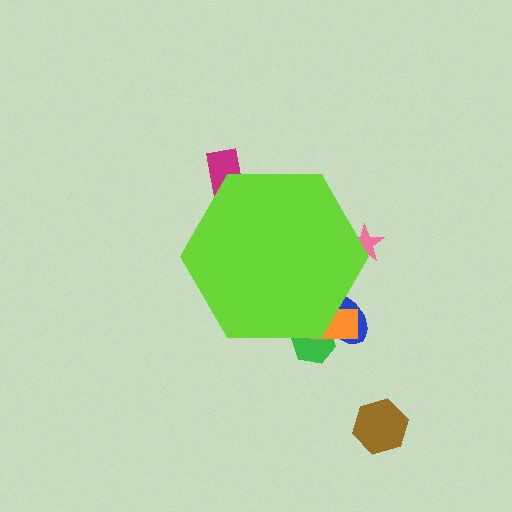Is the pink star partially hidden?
Yes, the pink star is partially hidden behind the lime hexagon.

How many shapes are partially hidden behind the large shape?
5 shapes are partially hidden.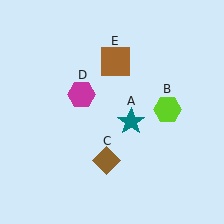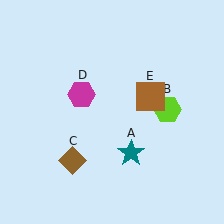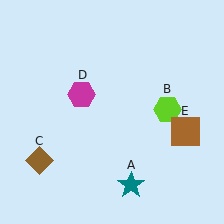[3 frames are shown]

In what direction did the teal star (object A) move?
The teal star (object A) moved down.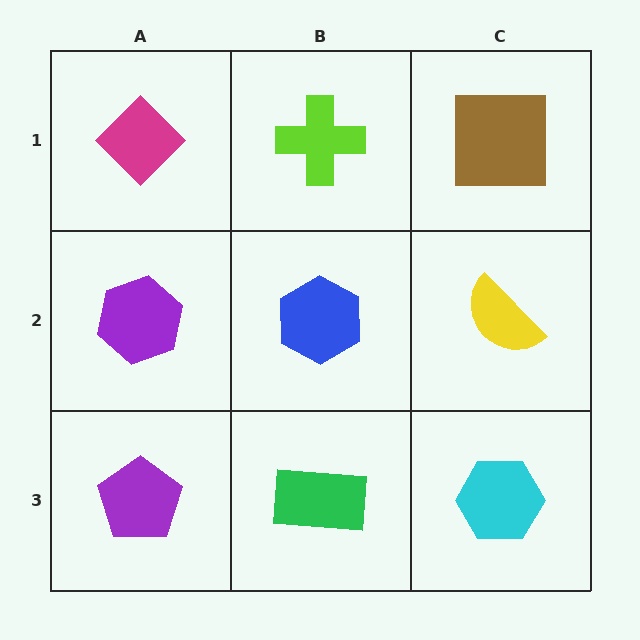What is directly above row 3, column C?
A yellow semicircle.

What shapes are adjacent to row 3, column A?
A purple hexagon (row 2, column A), a green rectangle (row 3, column B).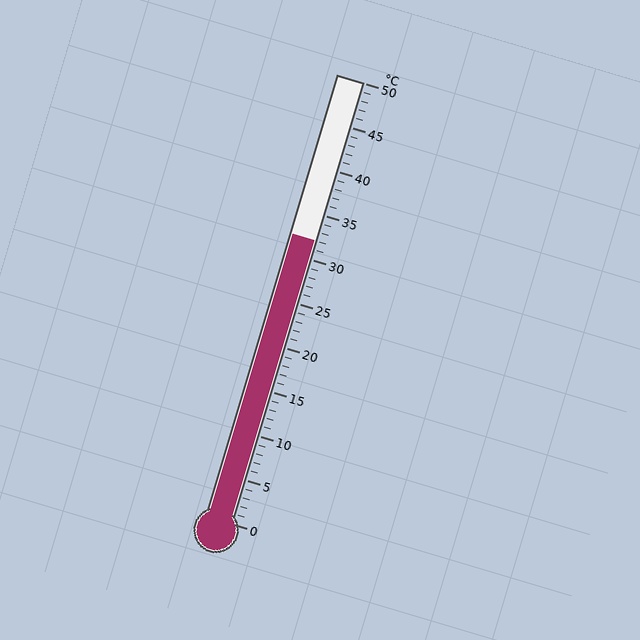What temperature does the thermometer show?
The thermometer shows approximately 32°C.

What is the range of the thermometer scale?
The thermometer scale ranges from 0°C to 50°C.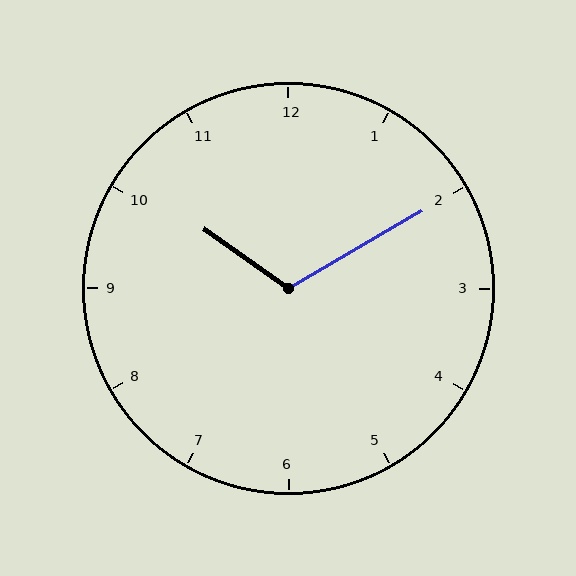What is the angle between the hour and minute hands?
Approximately 115 degrees.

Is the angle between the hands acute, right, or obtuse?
It is obtuse.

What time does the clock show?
10:10.